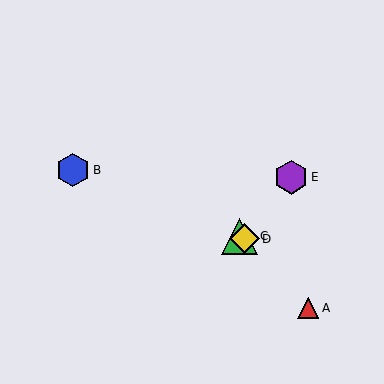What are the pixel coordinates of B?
Object B is at (73, 170).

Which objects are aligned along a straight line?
Objects B, C, D are aligned along a straight line.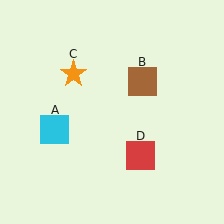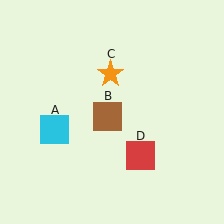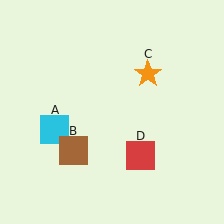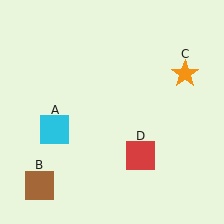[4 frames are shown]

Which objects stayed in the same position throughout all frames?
Cyan square (object A) and red square (object D) remained stationary.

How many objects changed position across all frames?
2 objects changed position: brown square (object B), orange star (object C).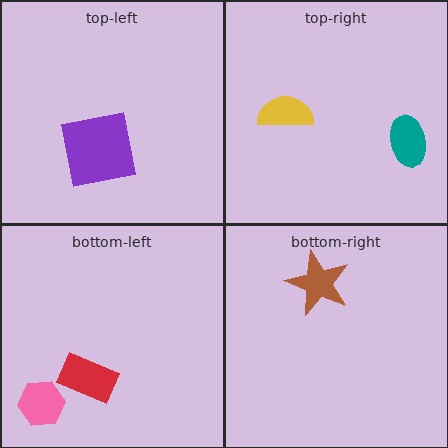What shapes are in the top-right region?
The yellow semicircle, the teal ellipse.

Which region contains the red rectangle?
The bottom-left region.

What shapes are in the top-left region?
The purple square.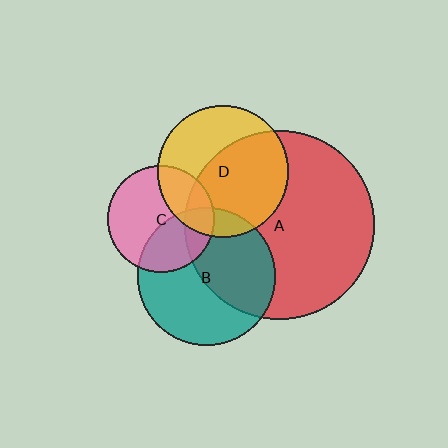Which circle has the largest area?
Circle A (red).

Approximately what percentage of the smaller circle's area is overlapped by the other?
Approximately 35%.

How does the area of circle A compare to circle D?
Approximately 2.1 times.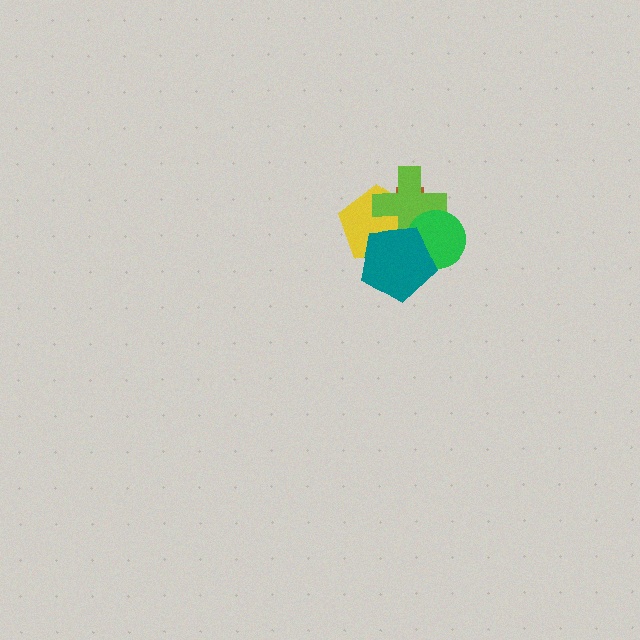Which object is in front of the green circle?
The teal pentagon is in front of the green circle.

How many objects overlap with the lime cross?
4 objects overlap with the lime cross.